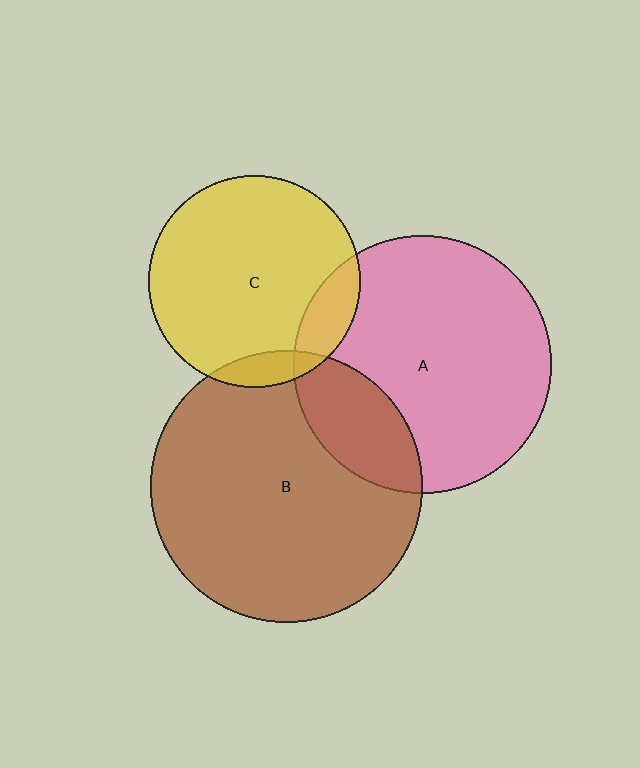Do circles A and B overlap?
Yes.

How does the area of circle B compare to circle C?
Approximately 1.6 times.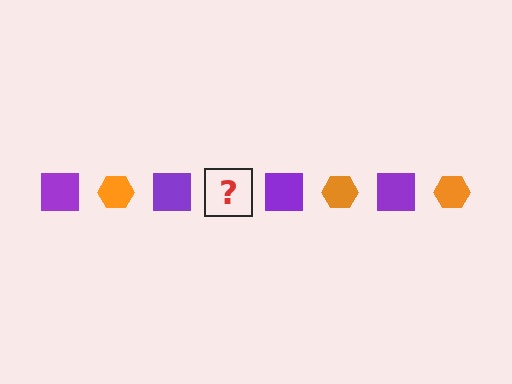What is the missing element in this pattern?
The missing element is an orange hexagon.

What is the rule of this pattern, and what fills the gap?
The rule is that the pattern alternates between purple square and orange hexagon. The gap should be filled with an orange hexagon.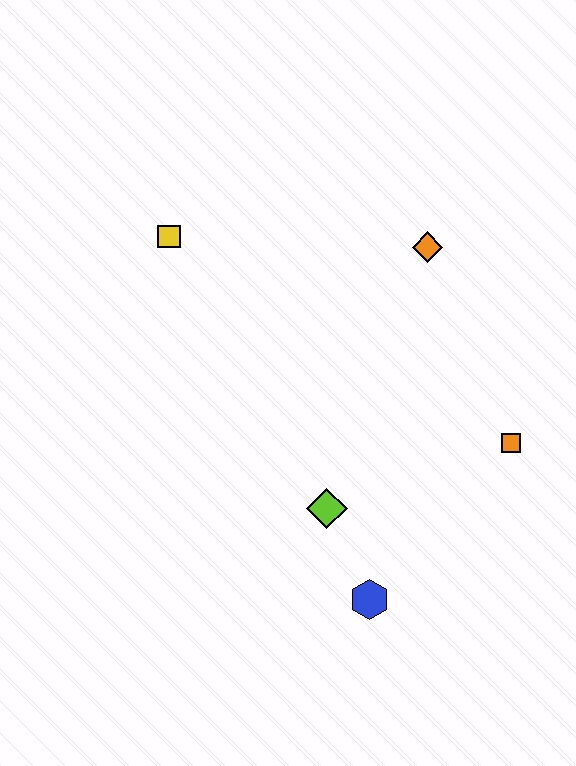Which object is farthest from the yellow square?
The blue hexagon is farthest from the yellow square.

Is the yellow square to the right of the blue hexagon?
No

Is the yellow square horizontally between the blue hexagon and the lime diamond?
No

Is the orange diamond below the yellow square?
Yes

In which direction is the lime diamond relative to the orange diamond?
The lime diamond is below the orange diamond.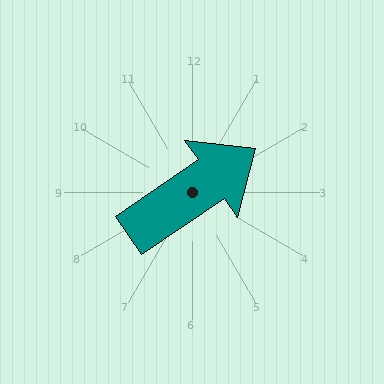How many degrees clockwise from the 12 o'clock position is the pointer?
Approximately 56 degrees.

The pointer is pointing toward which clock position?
Roughly 2 o'clock.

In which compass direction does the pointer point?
Northeast.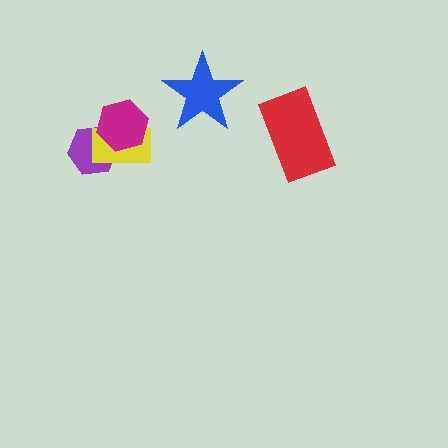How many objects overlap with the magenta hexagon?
2 objects overlap with the magenta hexagon.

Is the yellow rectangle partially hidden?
Yes, it is partially covered by another shape.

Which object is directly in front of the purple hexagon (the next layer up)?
The yellow rectangle is directly in front of the purple hexagon.